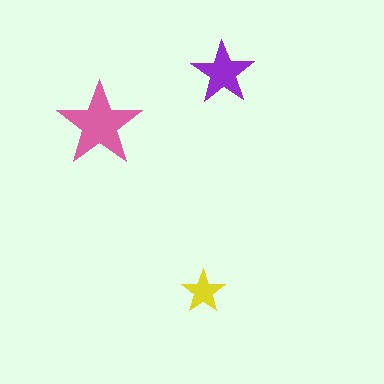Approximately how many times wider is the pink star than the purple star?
About 1.5 times wider.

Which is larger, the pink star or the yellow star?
The pink one.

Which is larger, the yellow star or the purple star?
The purple one.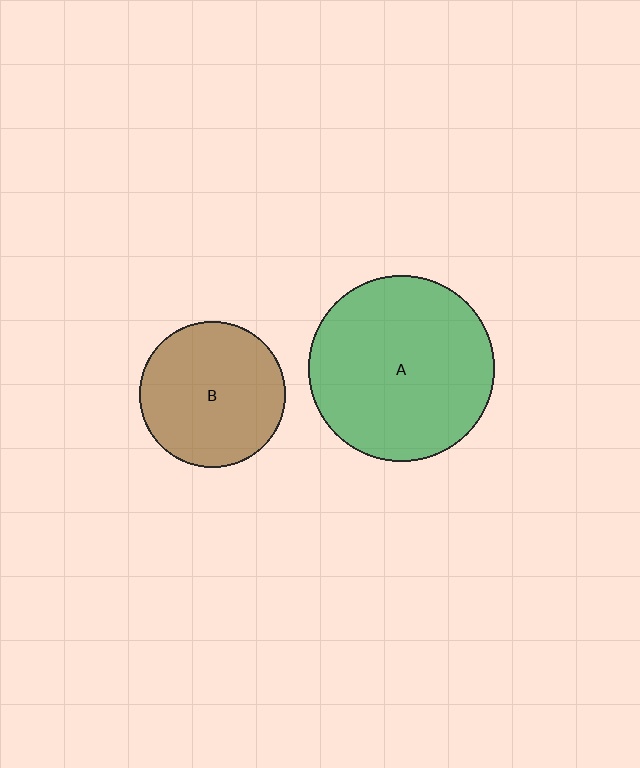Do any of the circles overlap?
No, none of the circles overlap.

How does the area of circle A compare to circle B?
Approximately 1.6 times.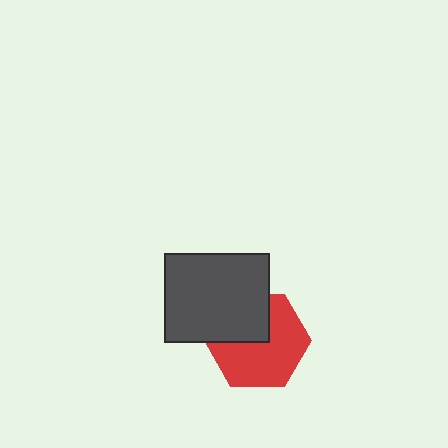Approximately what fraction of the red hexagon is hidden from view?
Roughly 35% of the red hexagon is hidden behind the dark gray rectangle.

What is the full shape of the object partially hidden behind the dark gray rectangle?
The partially hidden object is a red hexagon.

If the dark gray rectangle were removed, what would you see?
You would see the complete red hexagon.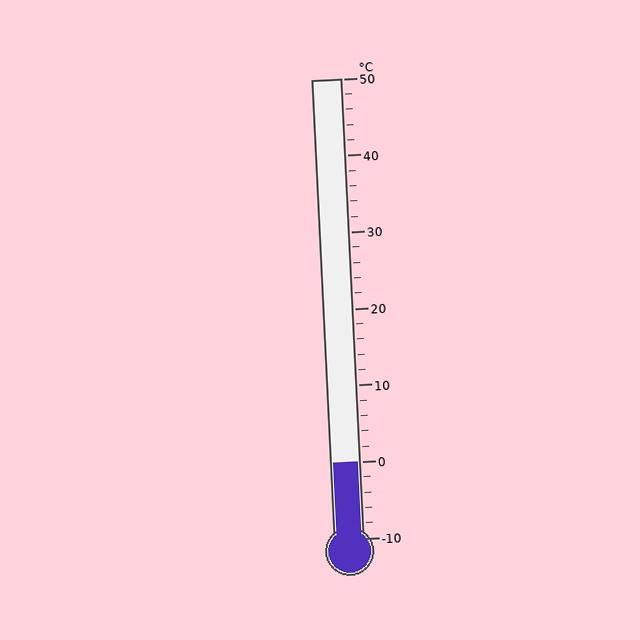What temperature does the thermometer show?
The thermometer shows approximately 0°C.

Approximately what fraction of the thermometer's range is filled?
The thermometer is filled to approximately 15% of its range.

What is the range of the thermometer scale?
The thermometer scale ranges from -10°C to 50°C.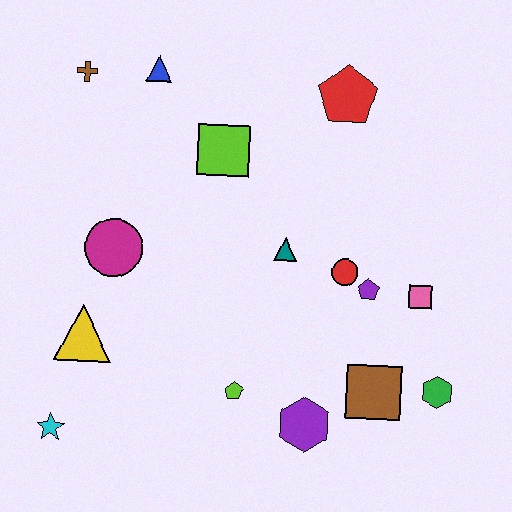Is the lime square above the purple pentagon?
Yes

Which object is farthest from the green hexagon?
The brown cross is farthest from the green hexagon.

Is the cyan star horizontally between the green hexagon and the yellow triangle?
No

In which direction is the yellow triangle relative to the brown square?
The yellow triangle is to the left of the brown square.